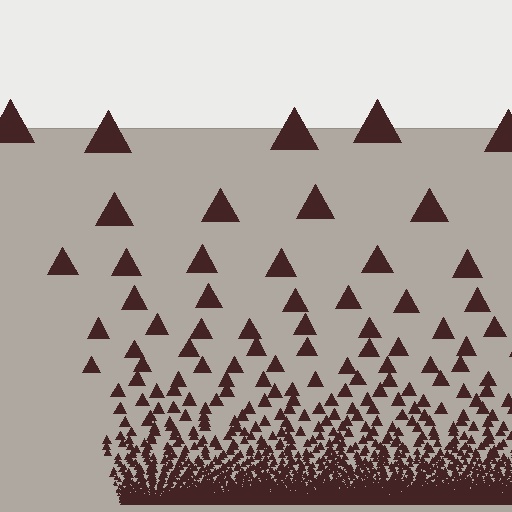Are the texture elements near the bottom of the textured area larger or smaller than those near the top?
Smaller. The gradient is inverted — elements near the bottom are smaller and denser.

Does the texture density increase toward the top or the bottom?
Density increases toward the bottom.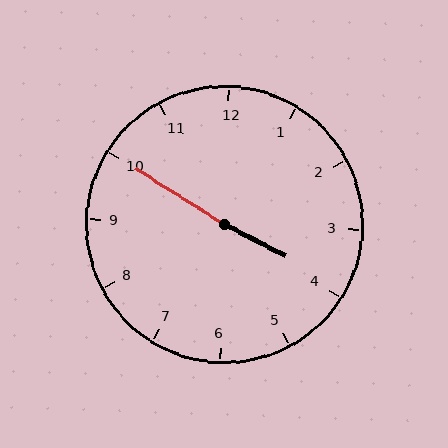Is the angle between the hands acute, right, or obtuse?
It is obtuse.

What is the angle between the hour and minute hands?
Approximately 175 degrees.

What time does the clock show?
3:50.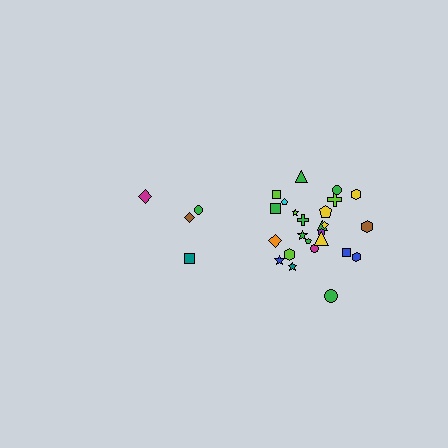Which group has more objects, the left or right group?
The right group.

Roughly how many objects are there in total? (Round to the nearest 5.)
Roughly 30 objects in total.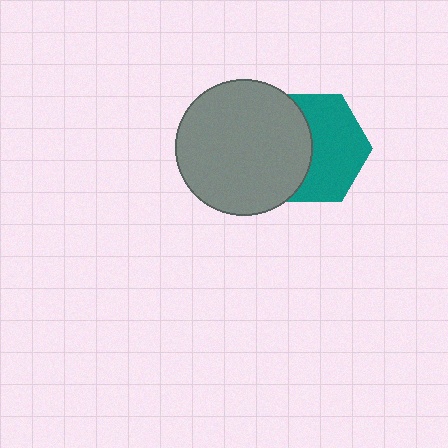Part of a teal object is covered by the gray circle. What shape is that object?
It is a hexagon.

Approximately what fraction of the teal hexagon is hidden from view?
Roughly 44% of the teal hexagon is hidden behind the gray circle.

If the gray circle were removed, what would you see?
You would see the complete teal hexagon.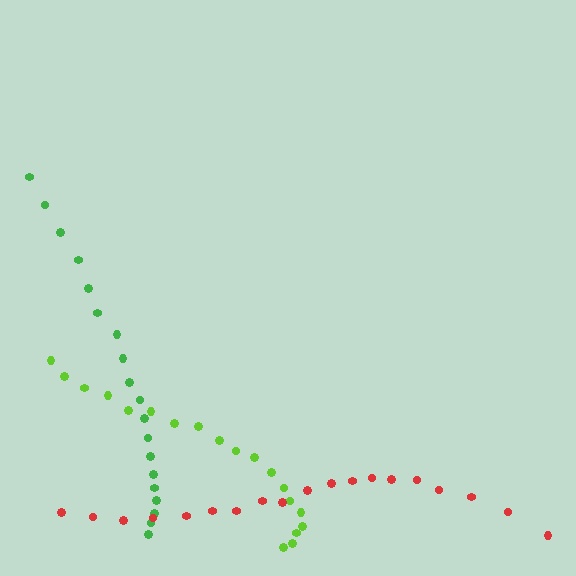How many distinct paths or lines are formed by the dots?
There are 3 distinct paths.